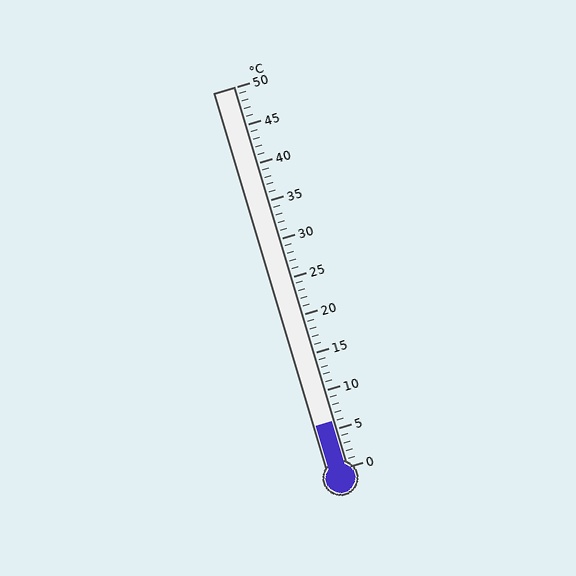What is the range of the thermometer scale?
The thermometer scale ranges from 0°C to 50°C.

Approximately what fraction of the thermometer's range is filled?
The thermometer is filled to approximately 10% of its range.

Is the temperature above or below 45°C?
The temperature is below 45°C.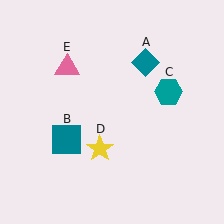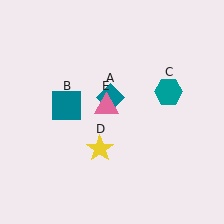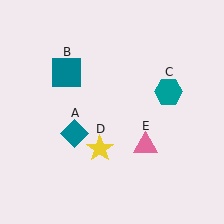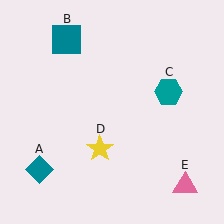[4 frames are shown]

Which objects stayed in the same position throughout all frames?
Teal hexagon (object C) and yellow star (object D) remained stationary.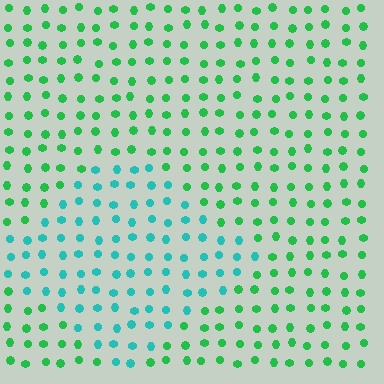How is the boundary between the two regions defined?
The boundary is defined purely by a slight shift in hue (about 42 degrees). Spacing, size, and orientation are identical on both sides.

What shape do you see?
I see a diamond.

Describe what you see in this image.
The image is filled with small green elements in a uniform arrangement. A diamond-shaped region is visible where the elements are tinted to a slightly different hue, forming a subtle color boundary.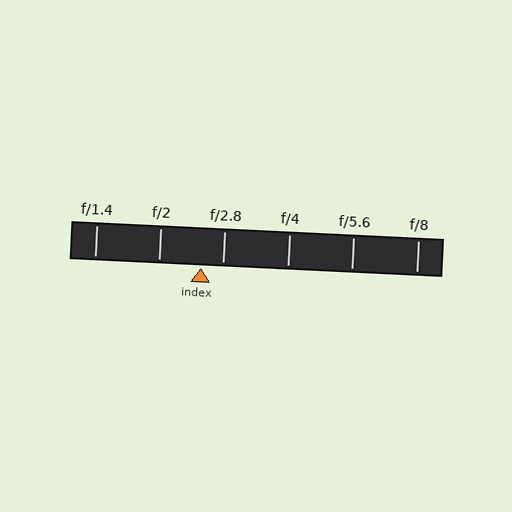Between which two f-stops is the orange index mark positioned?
The index mark is between f/2 and f/2.8.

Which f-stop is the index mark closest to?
The index mark is closest to f/2.8.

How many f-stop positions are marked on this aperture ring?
There are 6 f-stop positions marked.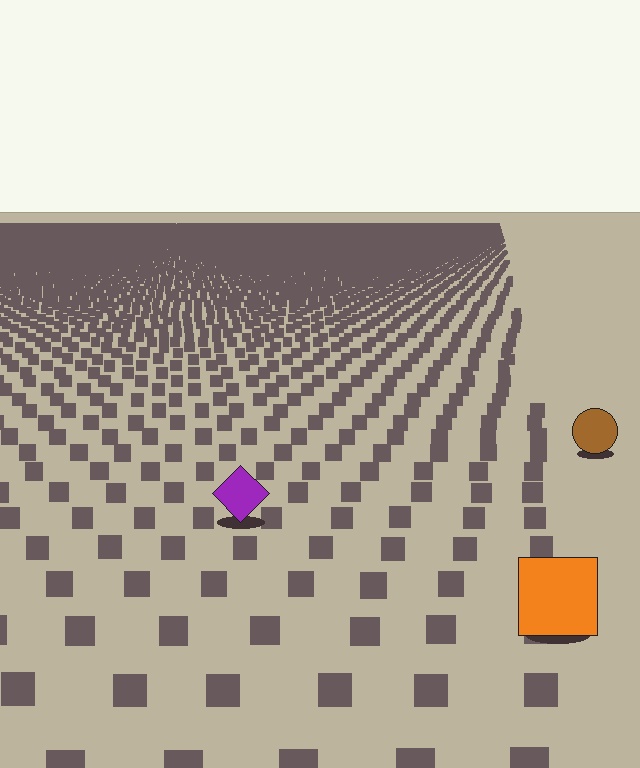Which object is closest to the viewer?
The orange square is closest. The texture marks near it are larger and more spread out.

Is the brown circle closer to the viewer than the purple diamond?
No. The purple diamond is closer — you can tell from the texture gradient: the ground texture is coarser near it.